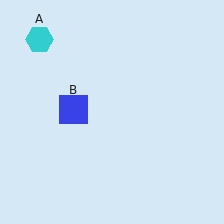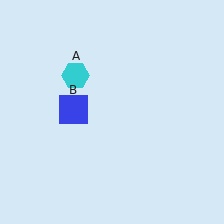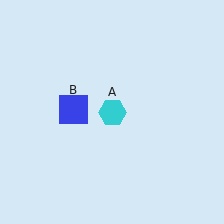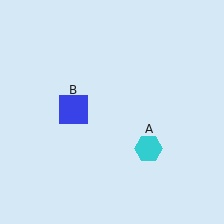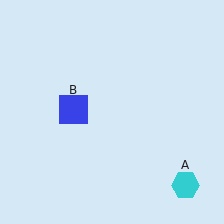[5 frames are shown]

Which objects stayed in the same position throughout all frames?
Blue square (object B) remained stationary.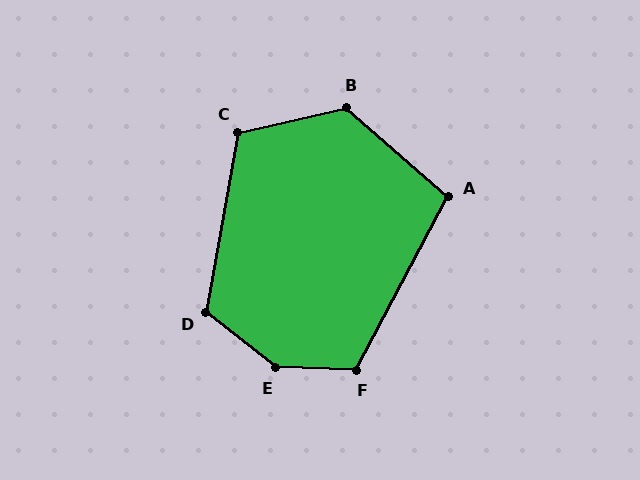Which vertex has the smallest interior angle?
A, at approximately 104 degrees.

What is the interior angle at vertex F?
Approximately 116 degrees (obtuse).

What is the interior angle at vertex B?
Approximately 126 degrees (obtuse).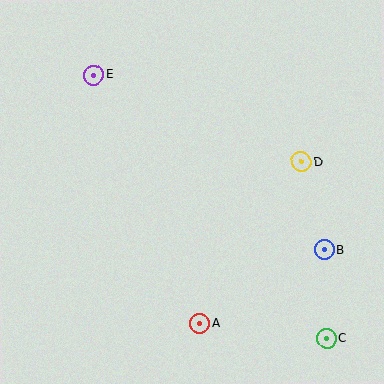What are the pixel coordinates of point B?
Point B is at (324, 250).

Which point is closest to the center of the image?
Point D at (301, 162) is closest to the center.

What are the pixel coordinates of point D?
Point D is at (301, 162).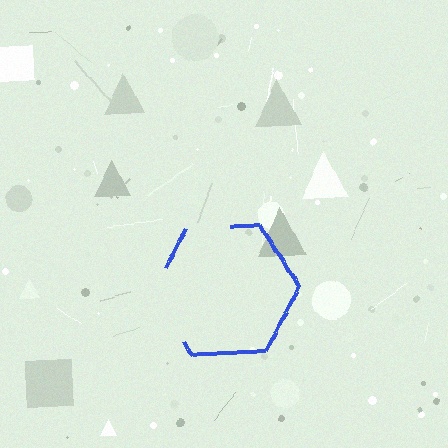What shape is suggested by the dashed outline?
The dashed outline suggests a hexagon.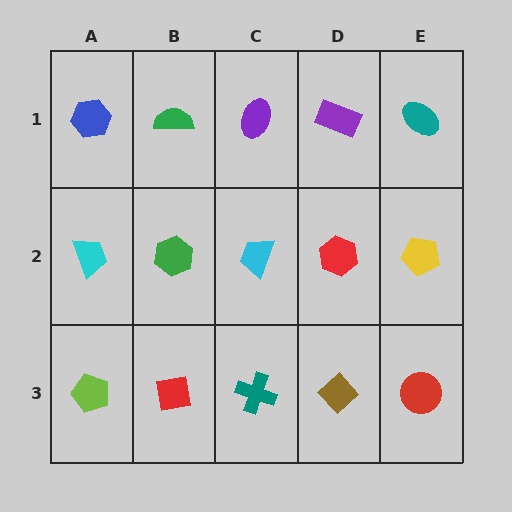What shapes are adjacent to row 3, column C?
A cyan trapezoid (row 2, column C), a red square (row 3, column B), a brown diamond (row 3, column D).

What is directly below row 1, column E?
A yellow pentagon.